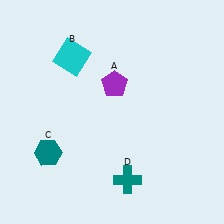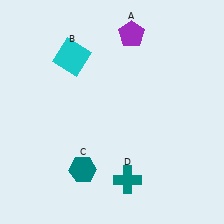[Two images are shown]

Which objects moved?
The objects that moved are: the purple pentagon (A), the teal hexagon (C).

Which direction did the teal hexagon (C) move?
The teal hexagon (C) moved right.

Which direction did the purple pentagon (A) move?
The purple pentagon (A) moved up.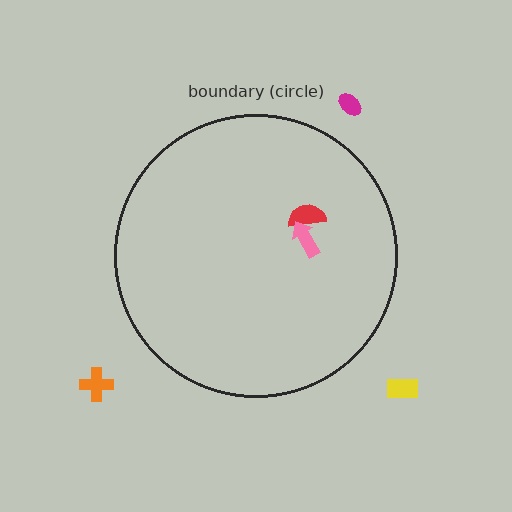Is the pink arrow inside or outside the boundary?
Inside.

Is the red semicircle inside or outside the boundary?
Inside.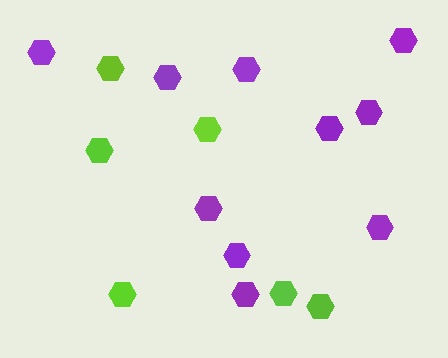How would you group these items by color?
There are 2 groups: one group of purple hexagons (10) and one group of lime hexagons (6).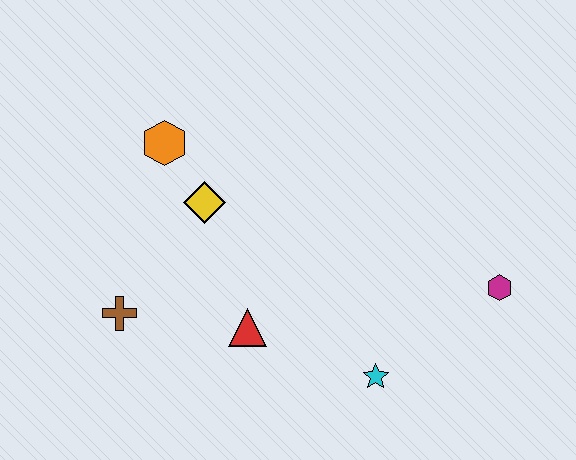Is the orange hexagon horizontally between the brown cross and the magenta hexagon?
Yes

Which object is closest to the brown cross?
The red triangle is closest to the brown cross.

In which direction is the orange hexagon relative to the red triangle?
The orange hexagon is above the red triangle.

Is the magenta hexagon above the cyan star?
Yes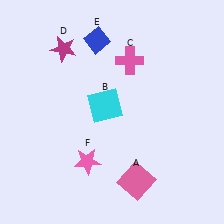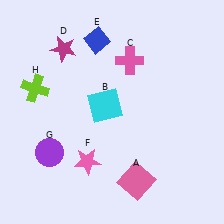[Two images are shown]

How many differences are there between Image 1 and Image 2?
There are 2 differences between the two images.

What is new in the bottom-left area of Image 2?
A purple circle (G) was added in the bottom-left area of Image 2.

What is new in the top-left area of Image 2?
A lime cross (H) was added in the top-left area of Image 2.